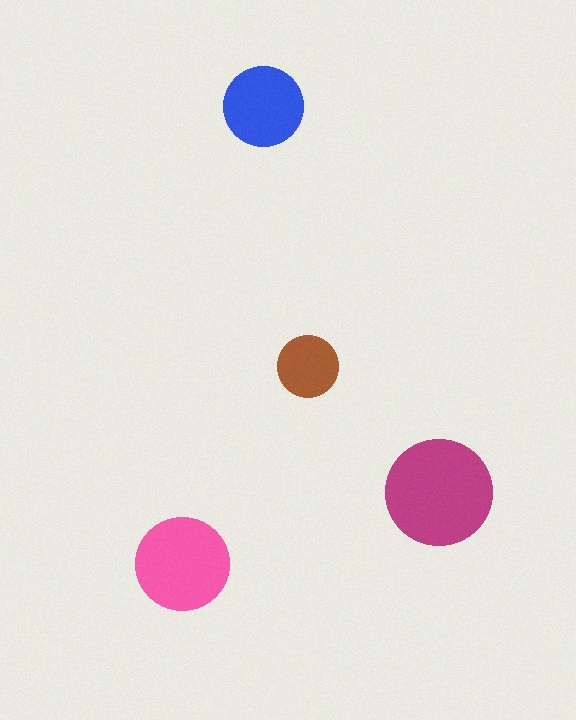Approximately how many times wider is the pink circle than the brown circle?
About 1.5 times wider.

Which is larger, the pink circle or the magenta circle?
The magenta one.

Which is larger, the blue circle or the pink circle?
The pink one.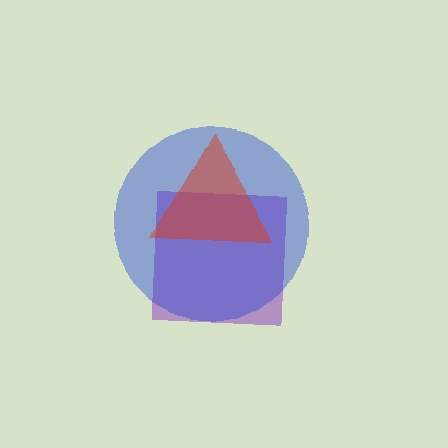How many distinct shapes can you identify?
There are 3 distinct shapes: a purple square, a blue circle, a red triangle.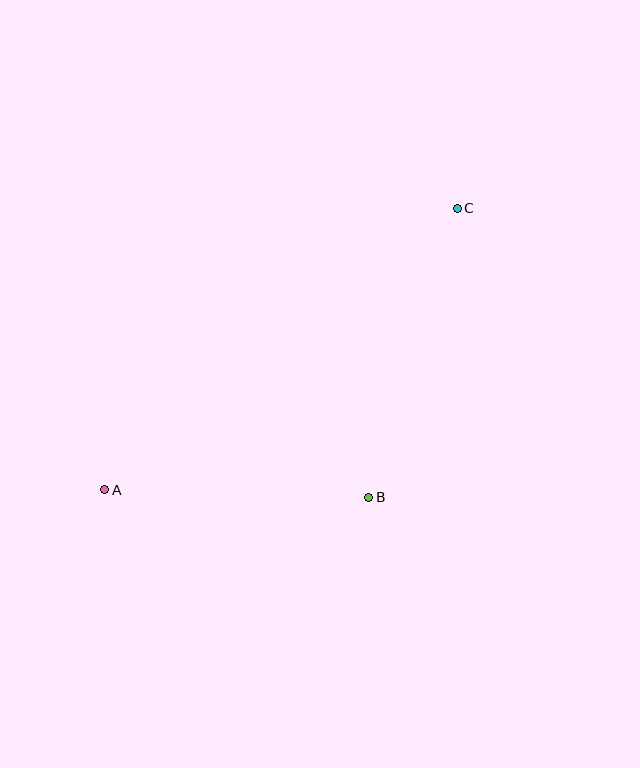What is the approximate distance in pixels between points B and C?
The distance between B and C is approximately 303 pixels.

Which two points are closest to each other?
Points A and B are closest to each other.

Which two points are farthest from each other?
Points A and C are farthest from each other.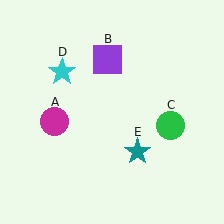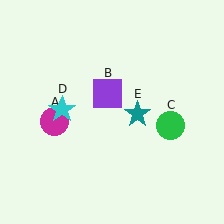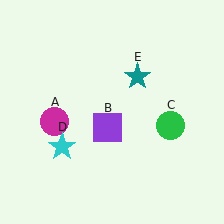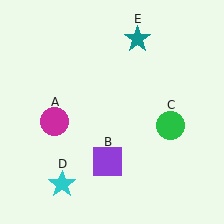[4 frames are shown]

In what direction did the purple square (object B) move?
The purple square (object B) moved down.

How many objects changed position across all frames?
3 objects changed position: purple square (object B), cyan star (object D), teal star (object E).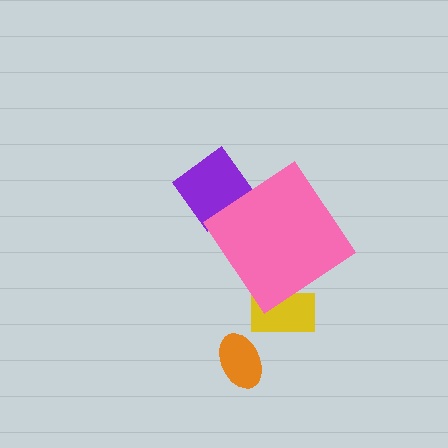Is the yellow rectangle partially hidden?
Yes, the yellow rectangle is partially hidden behind the pink diamond.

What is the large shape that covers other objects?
A pink diamond.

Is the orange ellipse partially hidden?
No, the orange ellipse is fully visible.